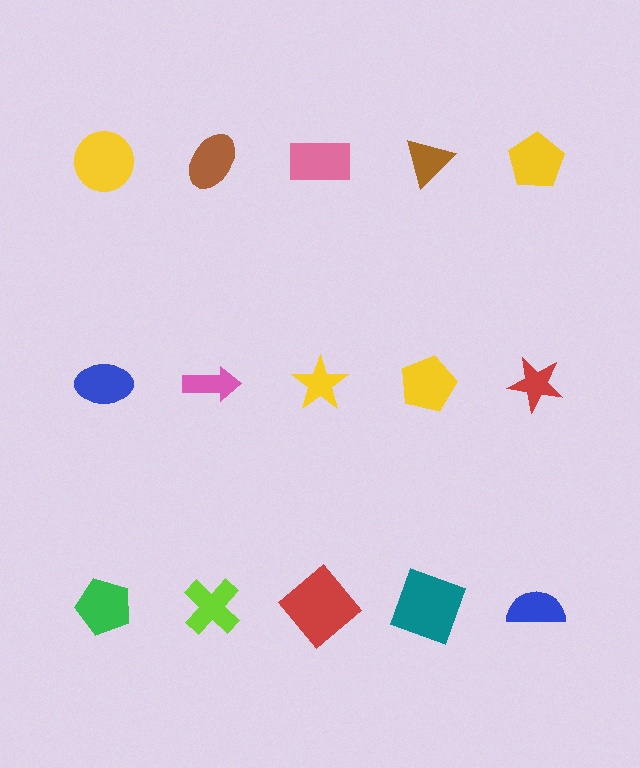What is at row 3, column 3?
A red diamond.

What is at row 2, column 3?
A yellow star.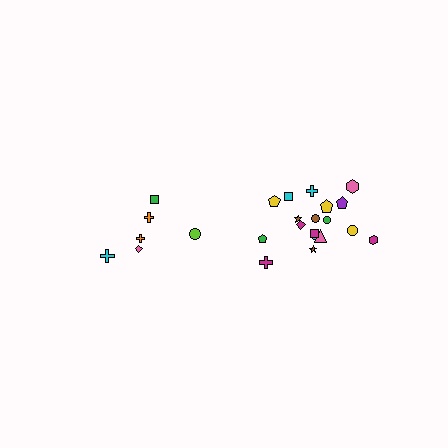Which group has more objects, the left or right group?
The right group.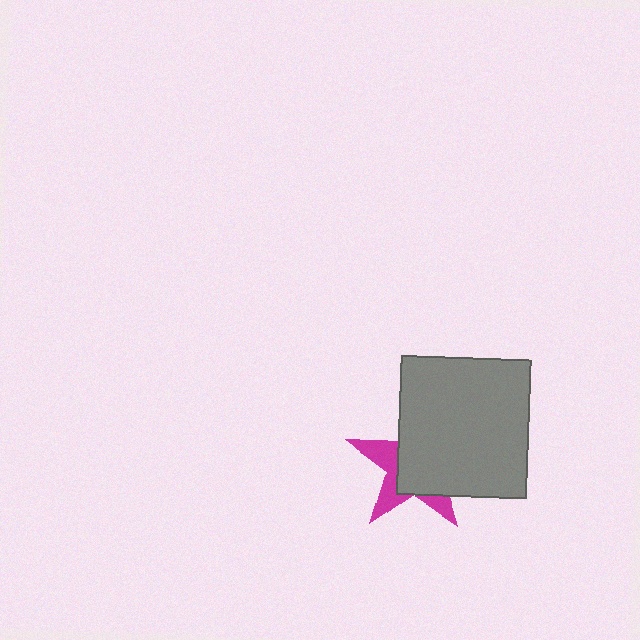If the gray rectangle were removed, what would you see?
You would see the complete magenta star.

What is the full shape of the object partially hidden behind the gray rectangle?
The partially hidden object is a magenta star.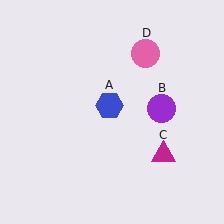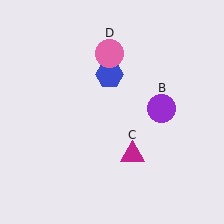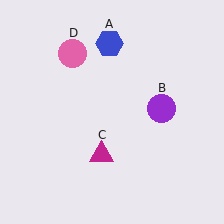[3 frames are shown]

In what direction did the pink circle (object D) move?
The pink circle (object D) moved left.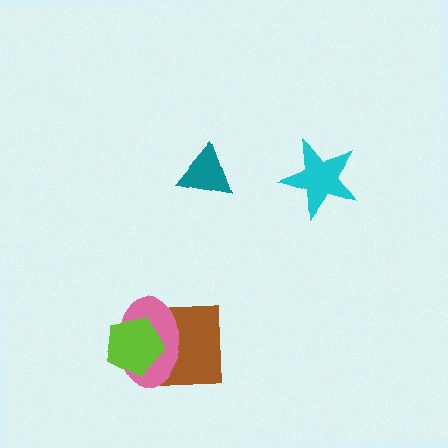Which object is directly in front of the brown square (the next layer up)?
The pink ellipse is directly in front of the brown square.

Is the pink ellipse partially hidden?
Yes, it is partially covered by another shape.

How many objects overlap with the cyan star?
0 objects overlap with the cyan star.